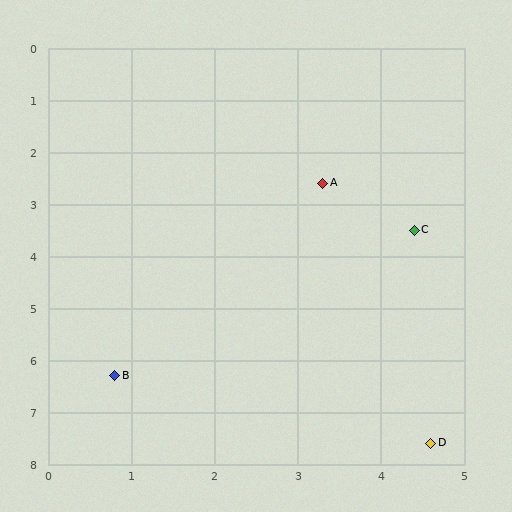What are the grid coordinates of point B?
Point B is at approximately (0.8, 6.3).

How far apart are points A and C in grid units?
Points A and C are about 1.4 grid units apart.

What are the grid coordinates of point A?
Point A is at approximately (3.3, 2.6).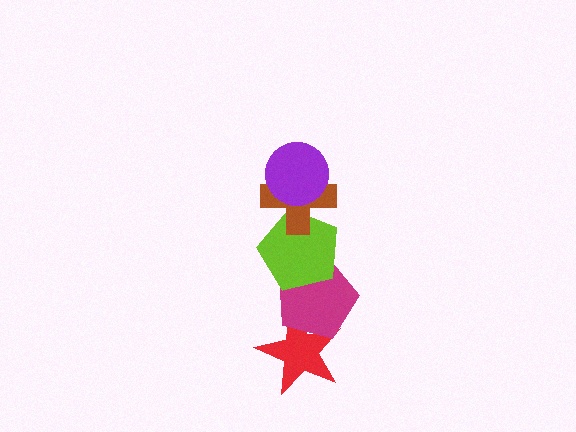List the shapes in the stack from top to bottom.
From top to bottom: the purple circle, the brown cross, the lime pentagon, the magenta pentagon, the red star.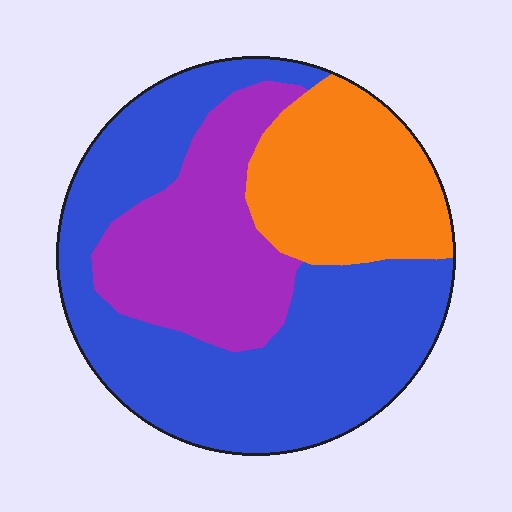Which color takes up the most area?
Blue, at roughly 50%.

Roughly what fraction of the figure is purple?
Purple covers 25% of the figure.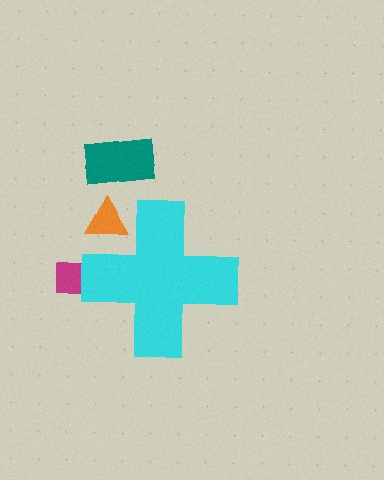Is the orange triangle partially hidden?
Yes, the orange triangle is partially hidden behind the cyan cross.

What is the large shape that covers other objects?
A cyan cross.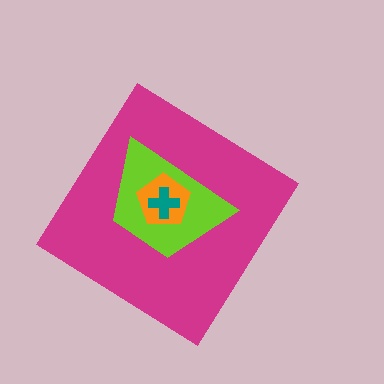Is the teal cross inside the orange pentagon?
Yes.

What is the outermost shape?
The magenta diamond.